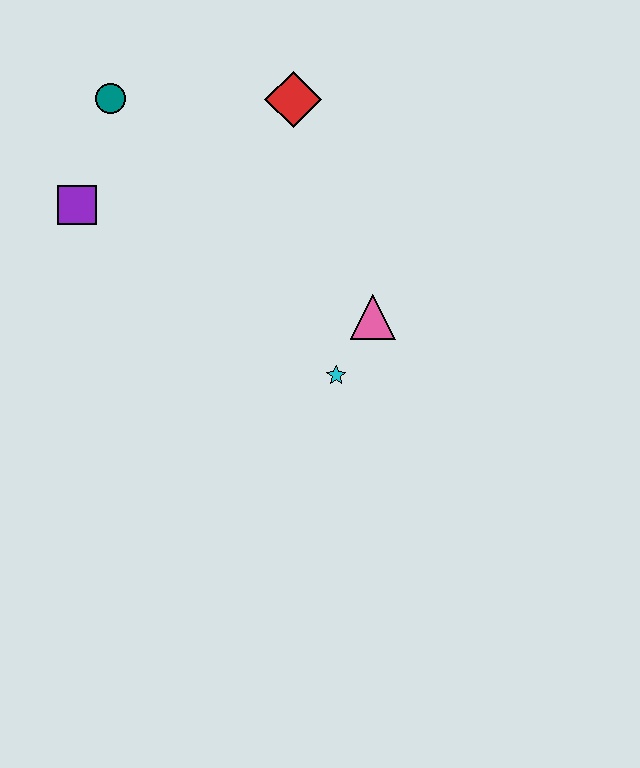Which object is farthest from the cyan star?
The teal circle is farthest from the cyan star.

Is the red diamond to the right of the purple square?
Yes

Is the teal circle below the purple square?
No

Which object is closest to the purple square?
The teal circle is closest to the purple square.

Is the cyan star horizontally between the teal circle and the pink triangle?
Yes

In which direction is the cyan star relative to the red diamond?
The cyan star is below the red diamond.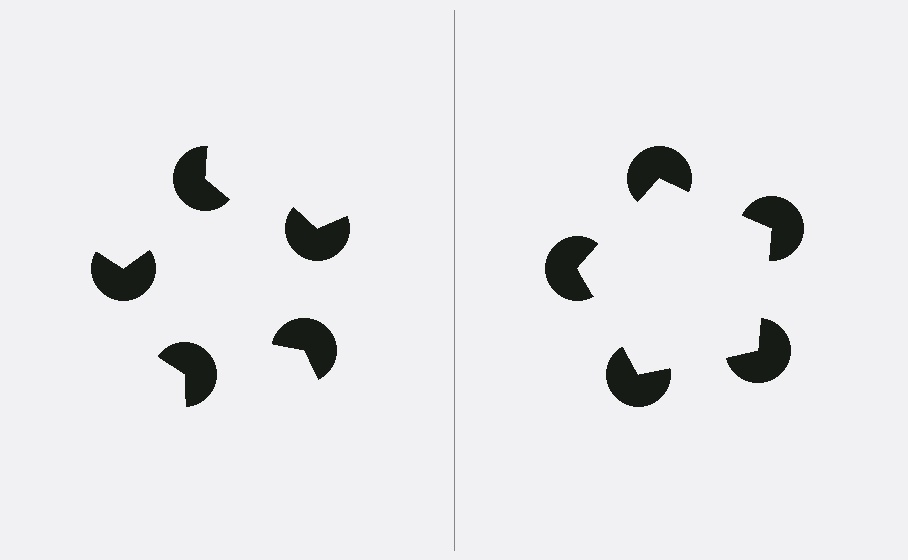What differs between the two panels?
The pac-man discs are positioned identically on both sides; only the wedge orientations differ. On the right they align to a pentagon; on the left they are misaligned.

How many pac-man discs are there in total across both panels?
10 — 5 on each side.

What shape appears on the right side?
An illusory pentagon.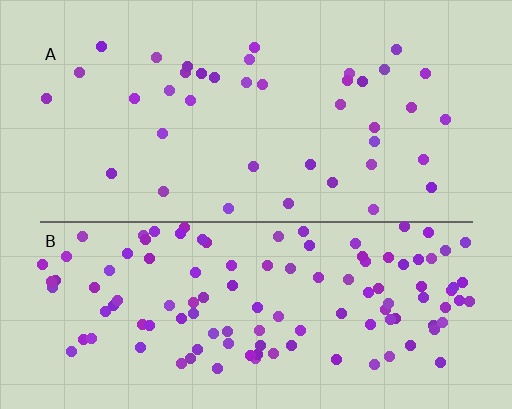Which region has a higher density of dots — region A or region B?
B (the bottom).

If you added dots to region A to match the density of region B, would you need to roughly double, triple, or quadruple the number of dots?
Approximately triple.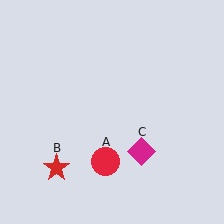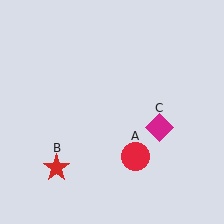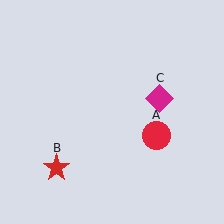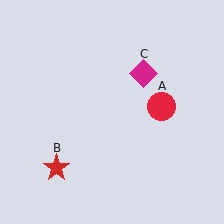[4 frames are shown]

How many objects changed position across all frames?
2 objects changed position: red circle (object A), magenta diamond (object C).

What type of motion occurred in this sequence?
The red circle (object A), magenta diamond (object C) rotated counterclockwise around the center of the scene.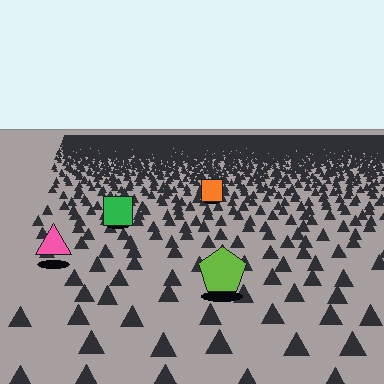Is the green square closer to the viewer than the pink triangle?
No. The pink triangle is closer — you can tell from the texture gradient: the ground texture is coarser near it.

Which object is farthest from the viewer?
The orange square is farthest from the viewer. It appears smaller and the ground texture around it is denser.